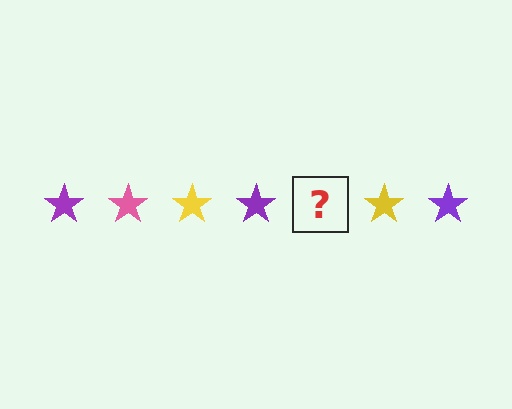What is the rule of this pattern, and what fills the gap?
The rule is that the pattern cycles through purple, pink, yellow stars. The gap should be filled with a pink star.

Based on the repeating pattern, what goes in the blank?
The blank should be a pink star.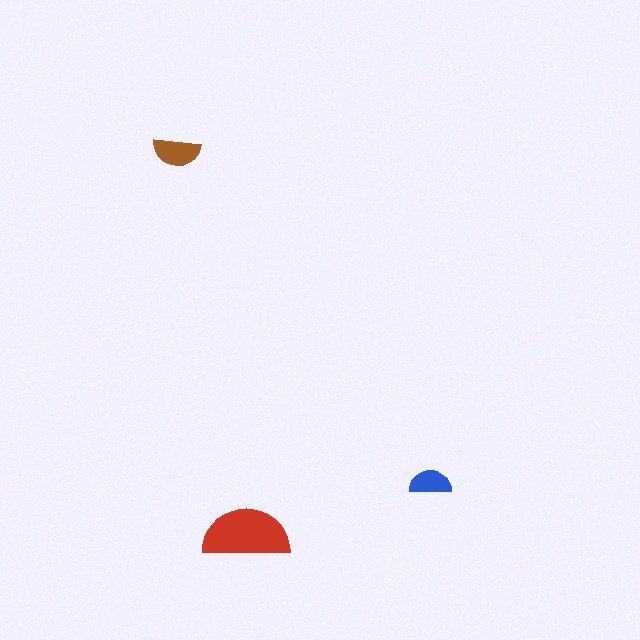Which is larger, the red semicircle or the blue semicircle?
The red one.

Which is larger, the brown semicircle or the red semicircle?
The red one.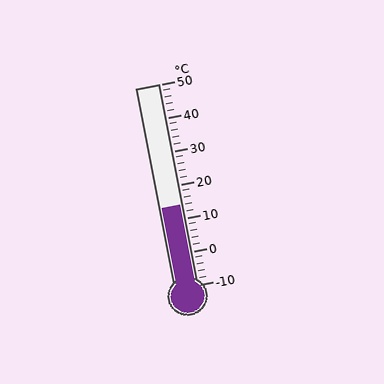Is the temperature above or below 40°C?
The temperature is below 40°C.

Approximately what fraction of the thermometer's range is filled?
The thermometer is filled to approximately 40% of its range.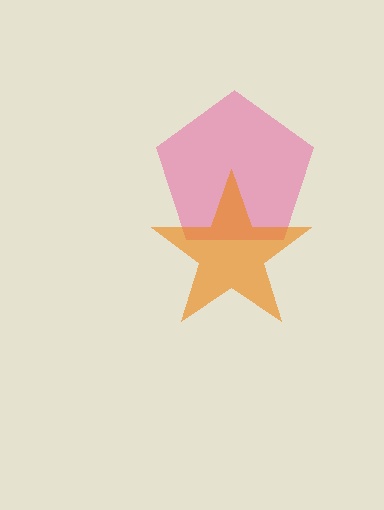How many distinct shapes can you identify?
There are 2 distinct shapes: a pink pentagon, an orange star.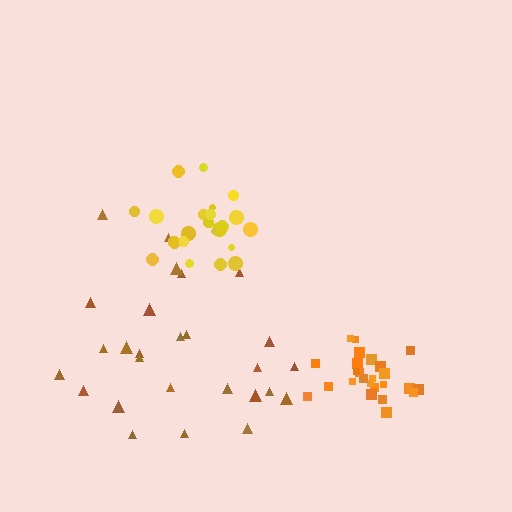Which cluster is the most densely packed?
Orange.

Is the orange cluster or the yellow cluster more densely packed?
Orange.